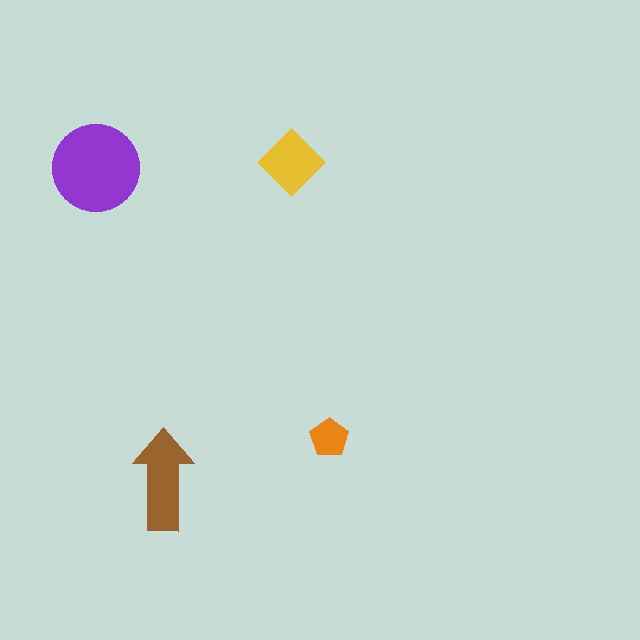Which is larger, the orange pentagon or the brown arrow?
The brown arrow.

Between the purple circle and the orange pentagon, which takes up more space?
The purple circle.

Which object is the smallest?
The orange pentagon.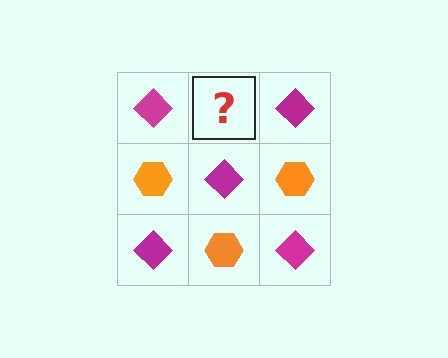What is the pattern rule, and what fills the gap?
The rule is that it alternates magenta diamond and orange hexagon in a checkerboard pattern. The gap should be filled with an orange hexagon.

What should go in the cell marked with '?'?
The missing cell should contain an orange hexagon.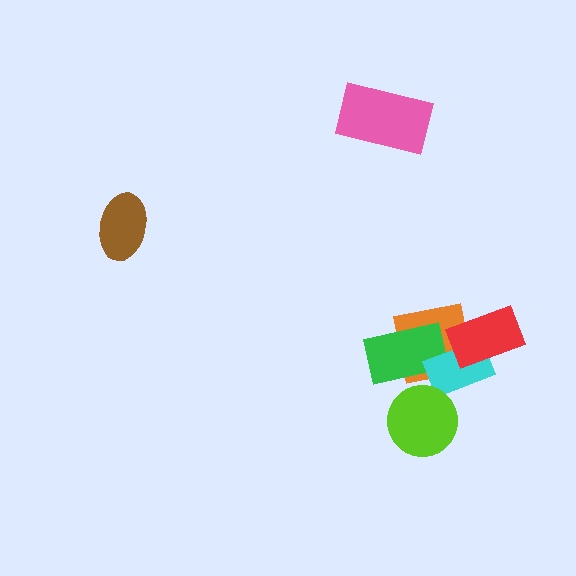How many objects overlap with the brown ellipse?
0 objects overlap with the brown ellipse.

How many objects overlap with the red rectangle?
2 objects overlap with the red rectangle.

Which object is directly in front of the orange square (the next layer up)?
The green rectangle is directly in front of the orange square.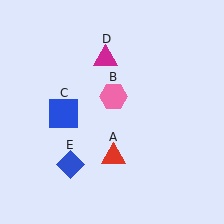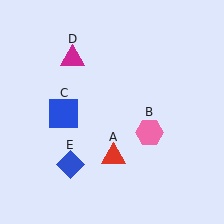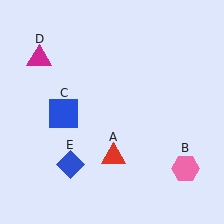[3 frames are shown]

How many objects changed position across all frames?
2 objects changed position: pink hexagon (object B), magenta triangle (object D).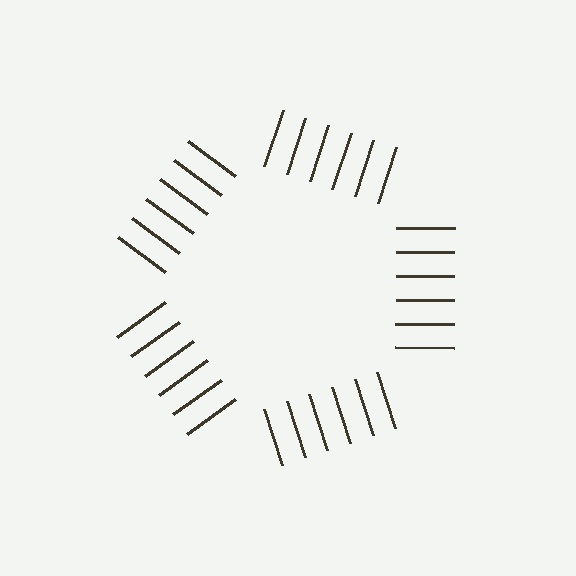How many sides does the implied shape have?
5 sides — the line-ends trace a pentagon.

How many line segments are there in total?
30 — 6 along each of the 5 edges.